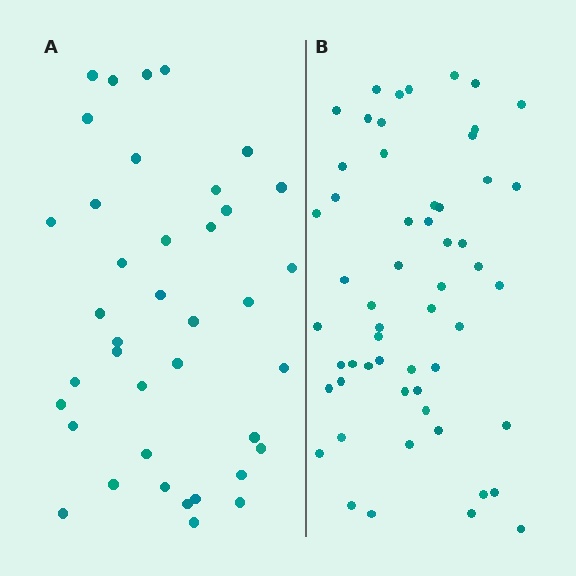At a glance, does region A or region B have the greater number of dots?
Region B (the right region) has more dots.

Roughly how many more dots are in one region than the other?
Region B has approximately 15 more dots than region A.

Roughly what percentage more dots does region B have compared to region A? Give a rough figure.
About 45% more.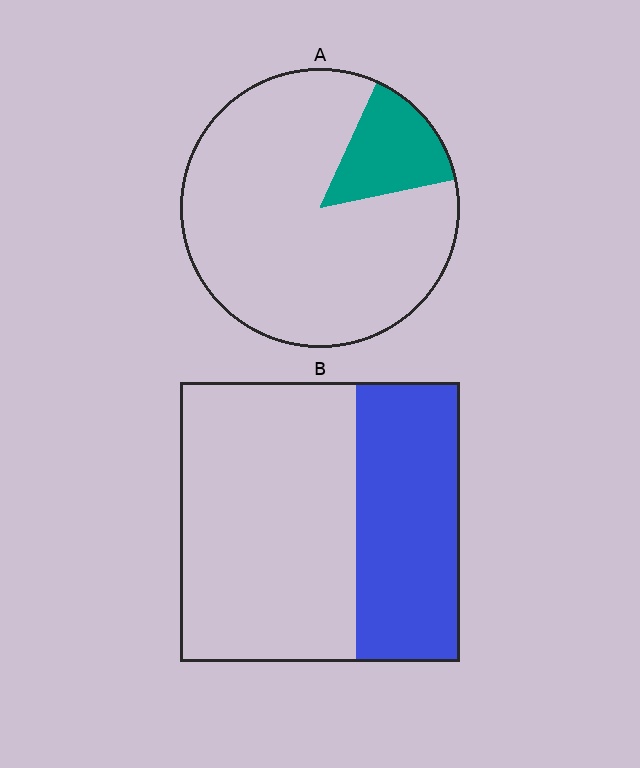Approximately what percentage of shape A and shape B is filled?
A is approximately 15% and B is approximately 35%.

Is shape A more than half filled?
No.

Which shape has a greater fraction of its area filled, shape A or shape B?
Shape B.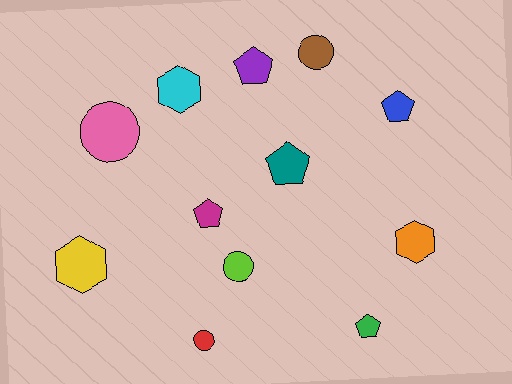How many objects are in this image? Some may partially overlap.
There are 12 objects.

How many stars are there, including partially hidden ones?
There are no stars.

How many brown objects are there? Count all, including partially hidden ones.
There is 1 brown object.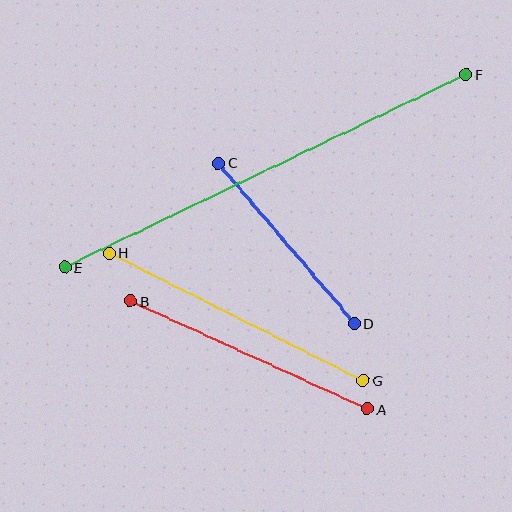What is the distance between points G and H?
The distance is approximately 284 pixels.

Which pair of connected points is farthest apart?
Points E and F are farthest apart.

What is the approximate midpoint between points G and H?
The midpoint is at approximately (236, 317) pixels.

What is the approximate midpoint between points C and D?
The midpoint is at approximately (286, 243) pixels.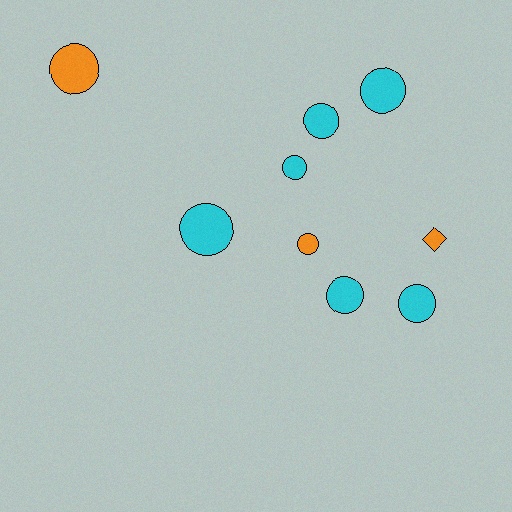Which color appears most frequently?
Cyan, with 6 objects.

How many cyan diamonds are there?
There are no cyan diamonds.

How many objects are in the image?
There are 9 objects.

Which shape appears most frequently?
Circle, with 8 objects.